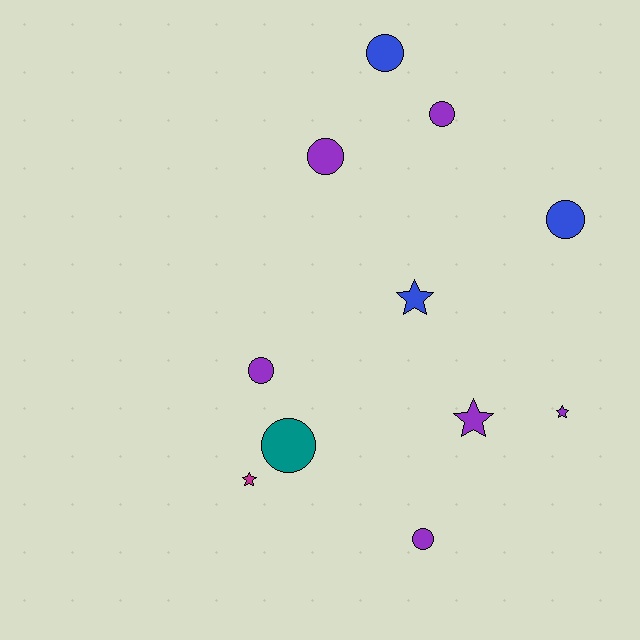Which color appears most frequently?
Purple, with 6 objects.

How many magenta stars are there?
There is 1 magenta star.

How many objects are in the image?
There are 11 objects.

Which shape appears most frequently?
Circle, with 7 objects.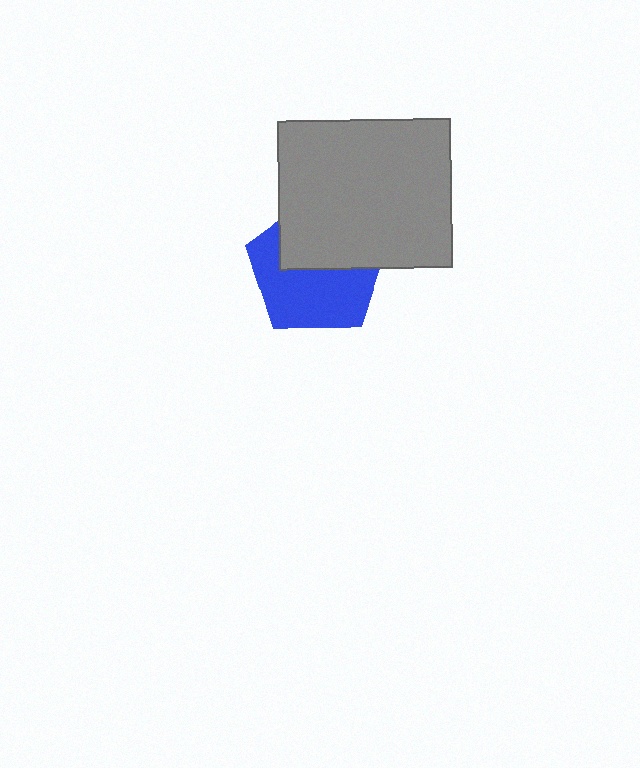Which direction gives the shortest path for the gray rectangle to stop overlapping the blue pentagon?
Moving up gives the shortest separation.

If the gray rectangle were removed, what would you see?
You would see the complete blue pentagon.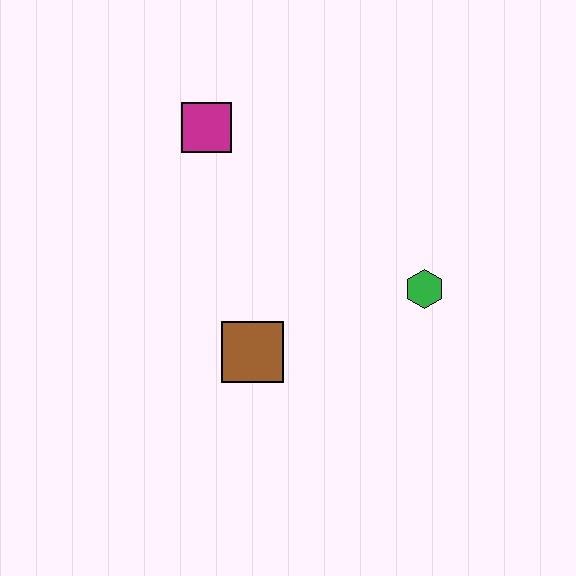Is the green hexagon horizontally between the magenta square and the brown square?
No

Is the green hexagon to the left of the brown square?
No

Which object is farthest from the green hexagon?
The magenta square is farthest from the green hexagon.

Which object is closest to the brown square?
The green hexagon is closest to the brown square.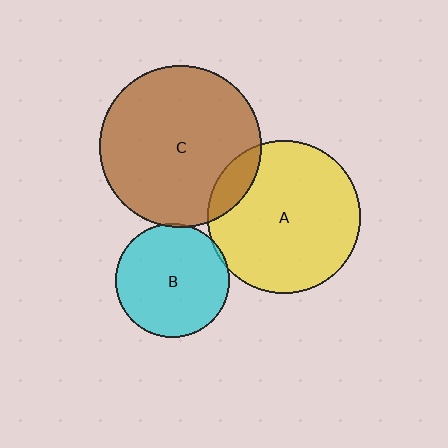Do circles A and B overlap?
Yes.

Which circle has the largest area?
Circle C (brown).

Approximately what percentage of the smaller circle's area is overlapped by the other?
Approximately 5%.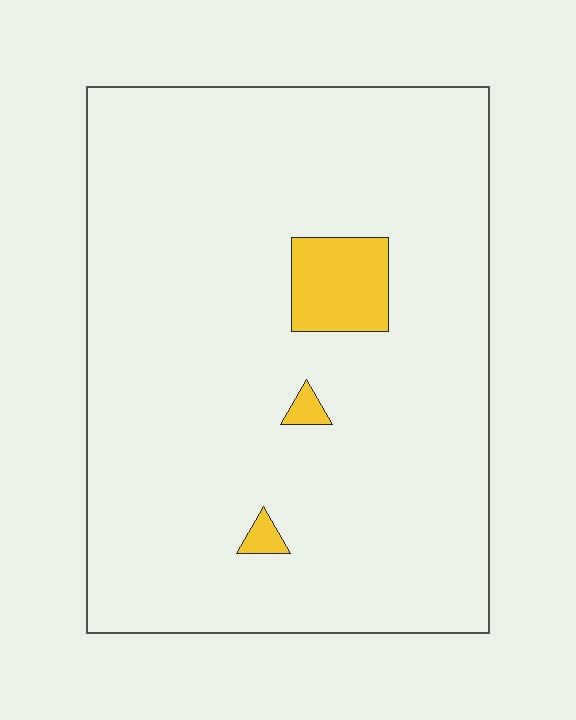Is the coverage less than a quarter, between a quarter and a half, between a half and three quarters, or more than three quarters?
Less than a quarter.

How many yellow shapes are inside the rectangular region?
3.